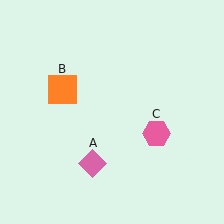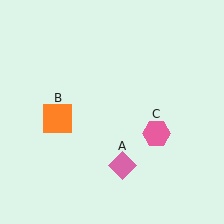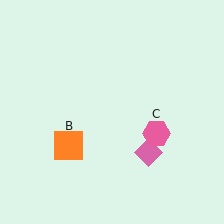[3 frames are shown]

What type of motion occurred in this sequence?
The pink diamond (object A), orange square (object B) rotated counterclockwise around the center of the scene.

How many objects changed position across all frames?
2 objects changed position: pink diamond (object A), orange square (object B).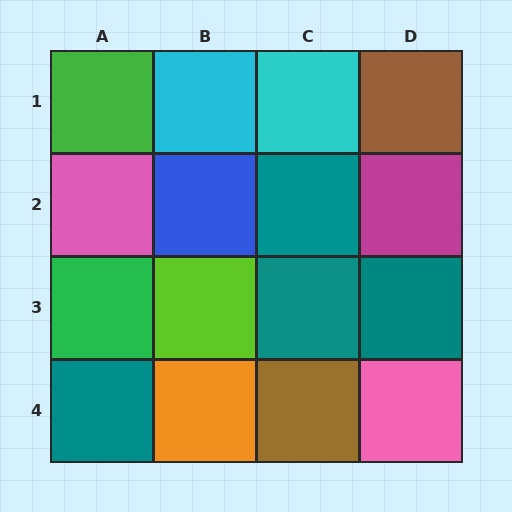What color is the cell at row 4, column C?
Brown.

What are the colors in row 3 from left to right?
Green, lime, teal, teal.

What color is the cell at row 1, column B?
Cyan.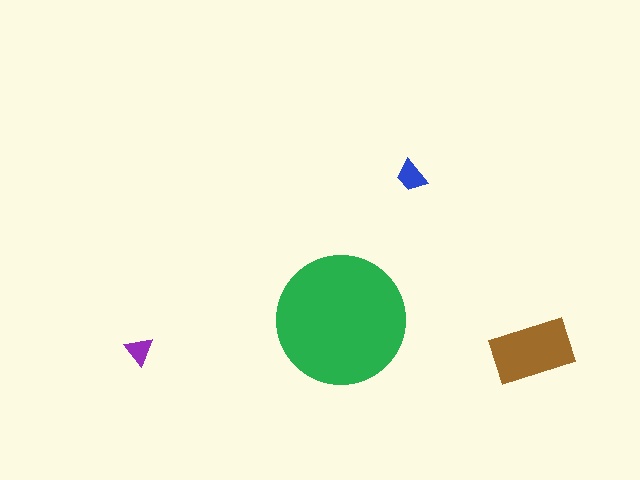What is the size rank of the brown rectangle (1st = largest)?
2nd.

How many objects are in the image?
There are 4 objects in the image.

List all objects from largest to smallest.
The green circle, the brown rectangle, the blue trapezoid, the purple triangle.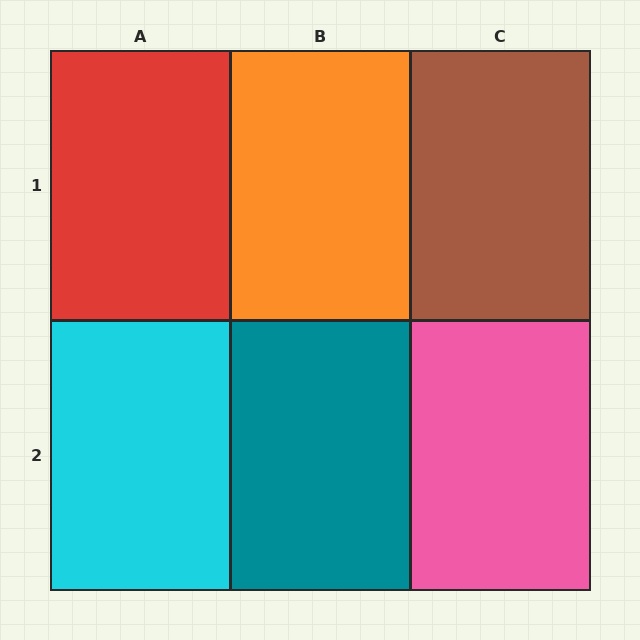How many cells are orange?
1 cell is orange.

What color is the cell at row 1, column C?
Brown.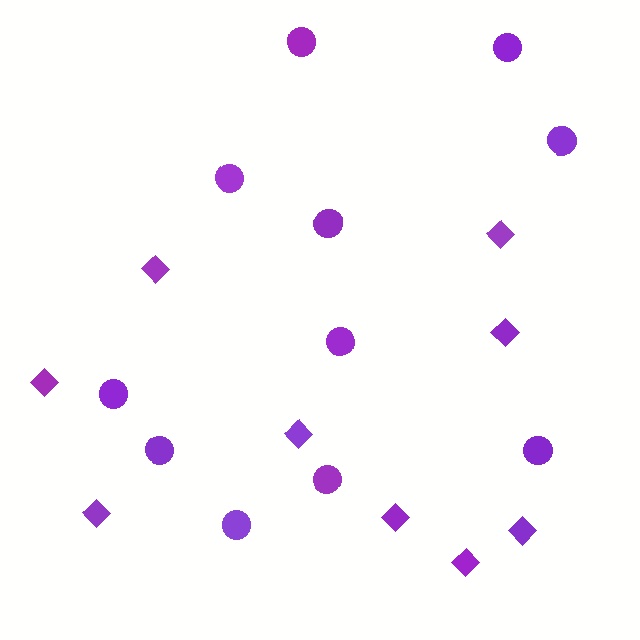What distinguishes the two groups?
There are 2 groups: one group of diamonds (9) and one group of circles (11).